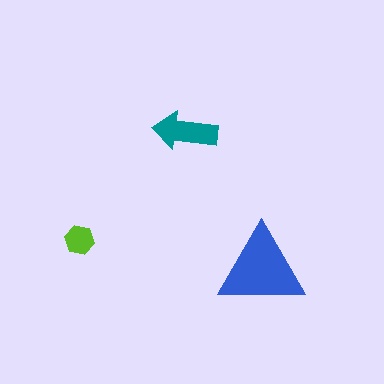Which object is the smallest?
The lime hexagon.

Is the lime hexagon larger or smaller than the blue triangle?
Smaller.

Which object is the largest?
The blue triangle.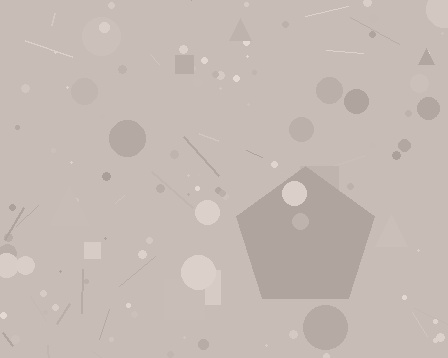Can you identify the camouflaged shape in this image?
The camouflaged shape is a pentagon.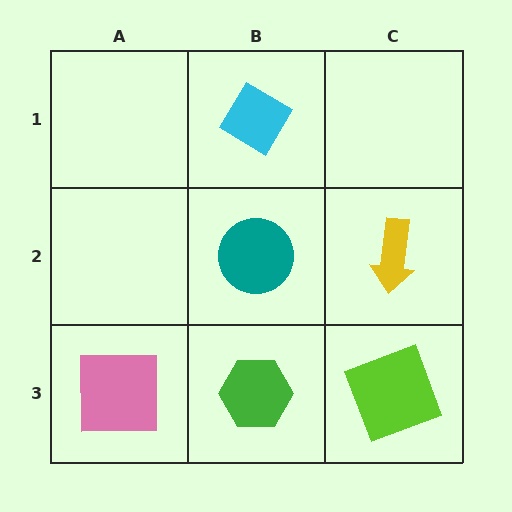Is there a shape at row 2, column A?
No, that cell is empty.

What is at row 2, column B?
A teal circle.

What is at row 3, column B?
A green hexagon.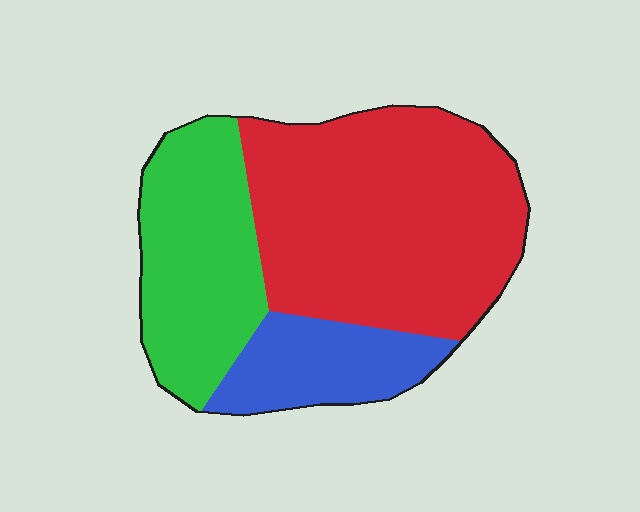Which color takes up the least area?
Blue, at roughly 15%.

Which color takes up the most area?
Red, at roughly 55%.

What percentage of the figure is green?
Green covers about 30% of the figure.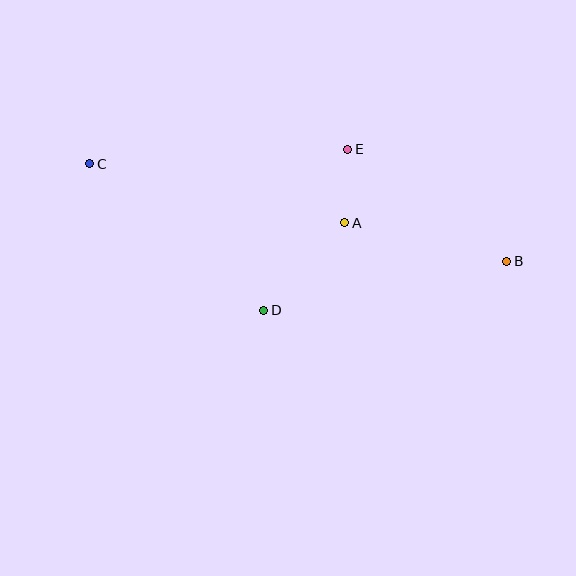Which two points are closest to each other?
Points A and E are closest to each other.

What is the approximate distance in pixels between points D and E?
The distance between D and E is approximately 182 pixels.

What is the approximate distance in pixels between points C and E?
The distance between C and E is approximately 259 pixels.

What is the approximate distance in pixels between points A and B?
The distance between A and B is approximately 167 pixels.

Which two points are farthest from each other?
Points B and C are farthest from each other.